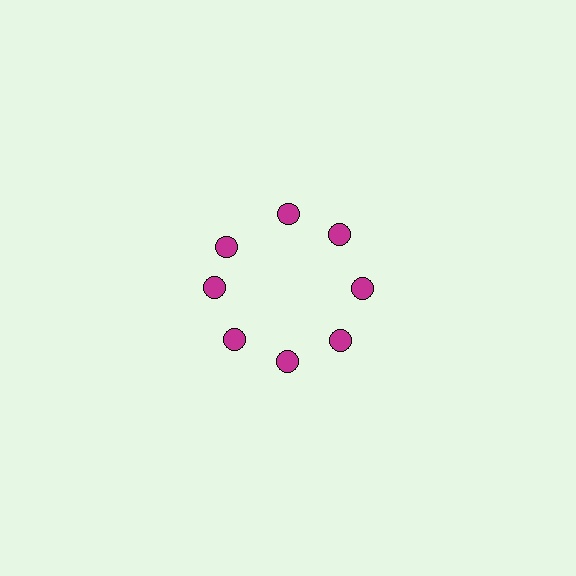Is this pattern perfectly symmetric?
No. The 8 magenta circles are arranged in a ring, but one element near the 10 o'clock position is rotated out of alignment along the ring, breaking the 8-fold rotational symmetry.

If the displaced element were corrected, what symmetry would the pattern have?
It would have 8-fold rotational symmetry — the pattern would map onto itself every 45 degrees.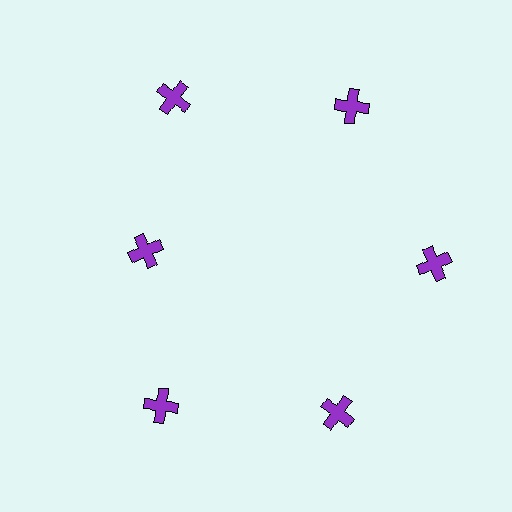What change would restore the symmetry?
The symmetry would be restored by moving it outward, back onto the ring so that all 6 crosses sit at equal angles and equal distance from the center.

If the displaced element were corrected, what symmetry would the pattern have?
It would have 6-fold rotational symmetry — the pattern would map onto itself every 60 degrees.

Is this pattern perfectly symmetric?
No. The 6 purple crosses are arranged in a ring, but one element near the 9 o'clock position is pulled inward toward the center, breaking the 6-fold rotational symmetry.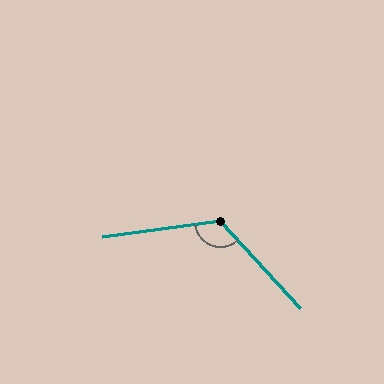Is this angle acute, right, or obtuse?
It is obtuse.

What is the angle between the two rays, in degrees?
Approximately 125 degrees.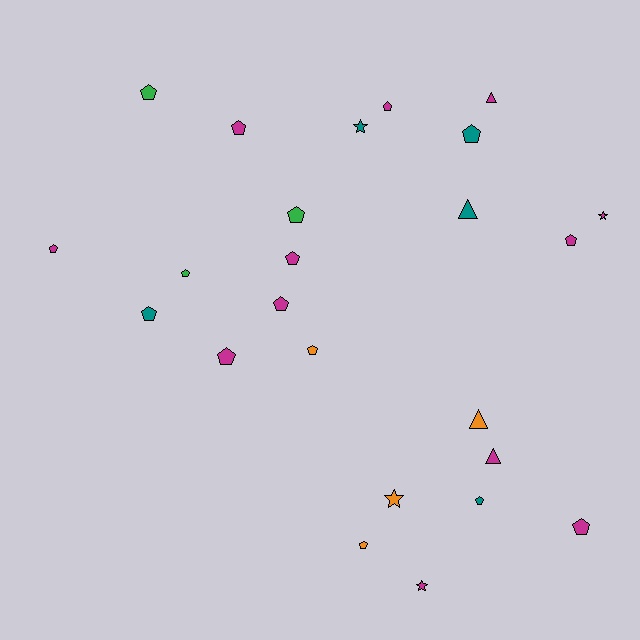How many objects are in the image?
There are 24 objects.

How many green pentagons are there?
There are 3 green pentagons.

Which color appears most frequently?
Magenta, with 12 objects.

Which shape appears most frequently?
Pentagon, with 16 objects.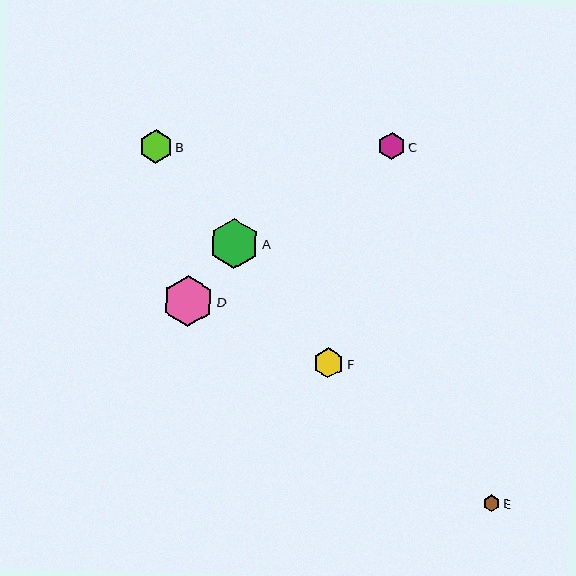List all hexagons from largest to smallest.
From largest to smallest: D, A, B, F, C, E.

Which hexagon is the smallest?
Hexagon E is the smallest with a size of approximately 17 pixels.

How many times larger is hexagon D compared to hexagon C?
Hexagon D is approximately 1.8 times the size of hexagon C.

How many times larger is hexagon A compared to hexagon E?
Hexagon A is approximately 3.0 times the size of hexagon E.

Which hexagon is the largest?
Hexagon D is the largest with a size of approximately 51 pixels.